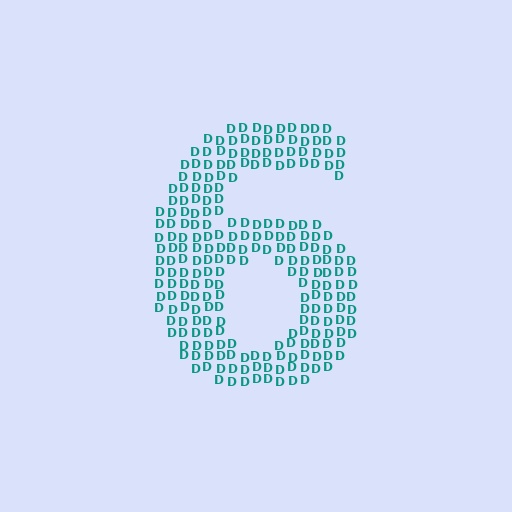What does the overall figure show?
The overall figure shows the digit 6.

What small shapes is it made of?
It is made of small letter D's.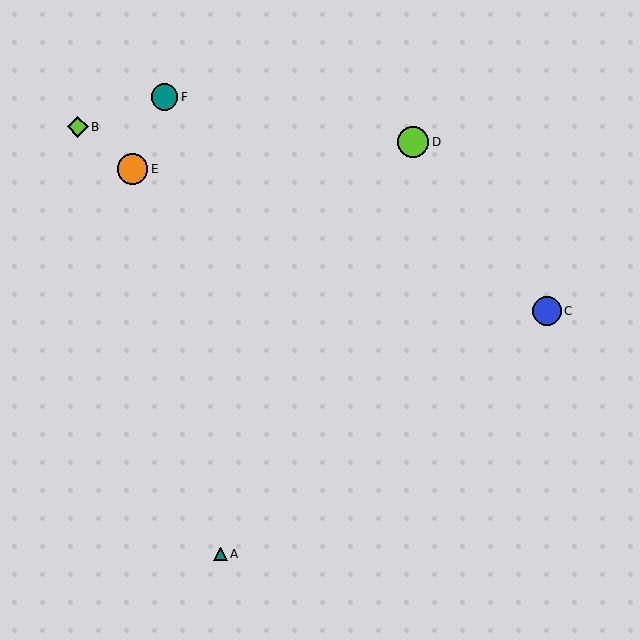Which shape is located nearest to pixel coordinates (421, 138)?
The lime circle (labeled D) at (413, 142) is nearest to that location.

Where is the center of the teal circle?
The center of the teal circle is at (165, 97).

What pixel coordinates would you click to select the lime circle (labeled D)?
Click at (413, 142) to select the lime circle D.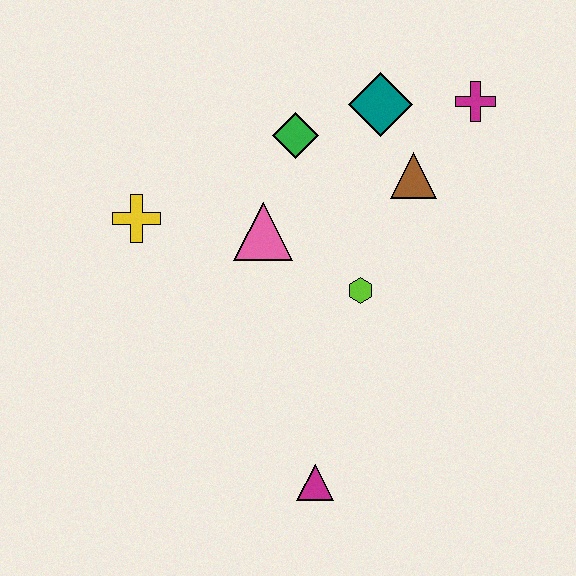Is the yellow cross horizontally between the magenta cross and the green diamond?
No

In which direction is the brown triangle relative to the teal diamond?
The brown triangle is below the teal diamond.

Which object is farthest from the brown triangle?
The magenta triangle is farthest from the brown triangle.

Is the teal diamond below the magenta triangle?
No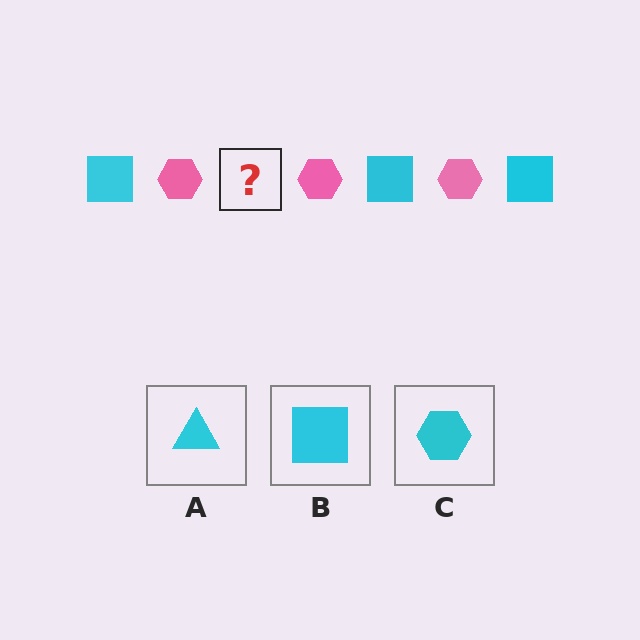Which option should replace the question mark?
Option B.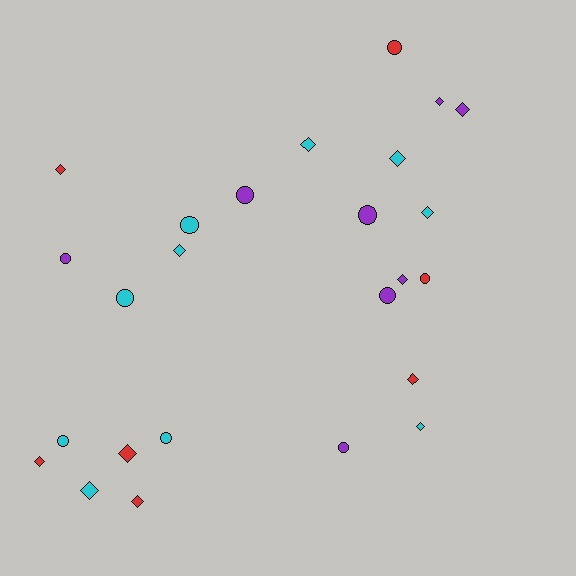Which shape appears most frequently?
Diamond, with 14 objects.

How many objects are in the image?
There are 25 objects.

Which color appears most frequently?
Cyan, with 10 objects.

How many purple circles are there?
There are 5 purple circles.